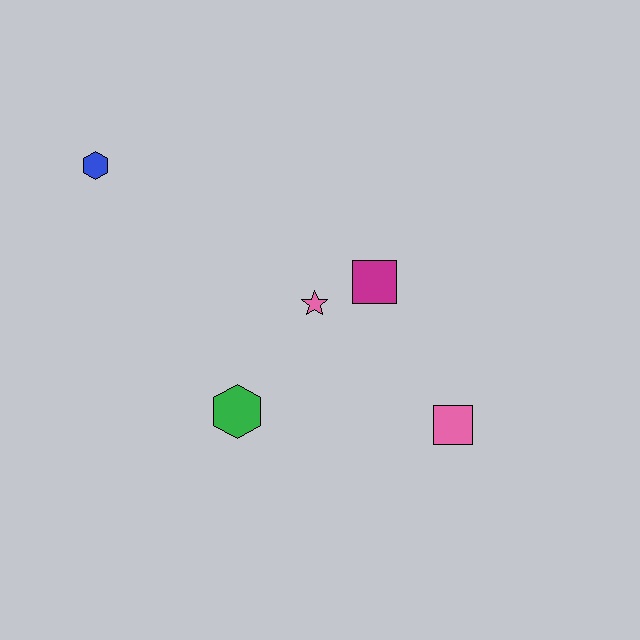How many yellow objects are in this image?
There are no yellow objects.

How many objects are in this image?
There are 5 objects.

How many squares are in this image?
There are 2 squares.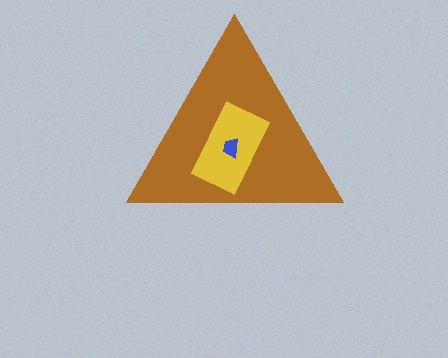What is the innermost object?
The blue trapezoid.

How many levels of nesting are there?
3.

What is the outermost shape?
The brown triangle.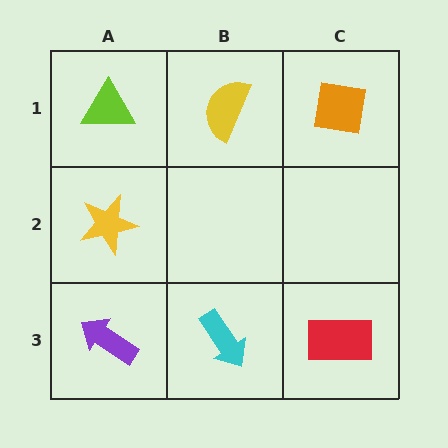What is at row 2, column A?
A yellow star.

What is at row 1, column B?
A yellow semicircle.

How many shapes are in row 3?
3 shapes.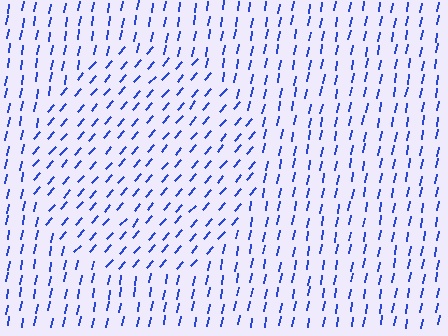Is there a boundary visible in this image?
Yes, there is a texture boundary formed by a change in line orientation.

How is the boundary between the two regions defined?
The boundary is defined purely by a change in line orientation (approximately 30 degrees difference). All lines are the same color and thickness.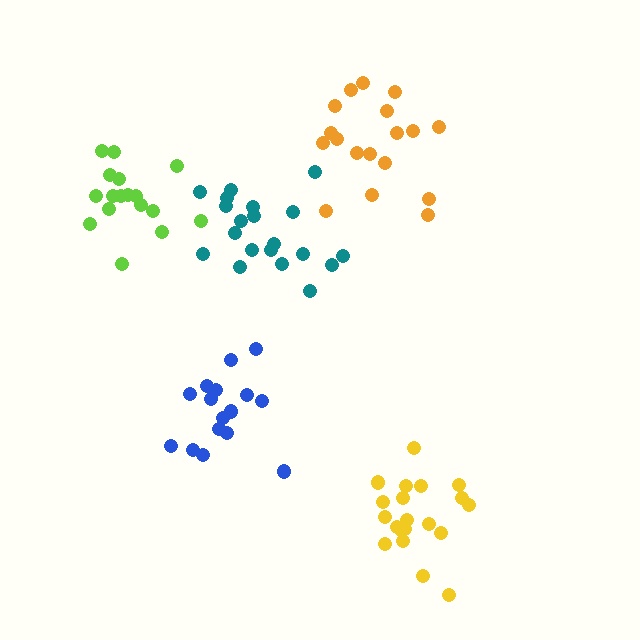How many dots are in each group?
Group 1: 20 dots, Group 2: 17 dots, Group 3: 18 dots, Group 4: 20 dots, Group 5: 17 dots (92 total).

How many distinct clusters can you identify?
There are 5 distinct clusters.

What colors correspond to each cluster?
The clusters are colored: teal, blue, orange, yellow, lime.